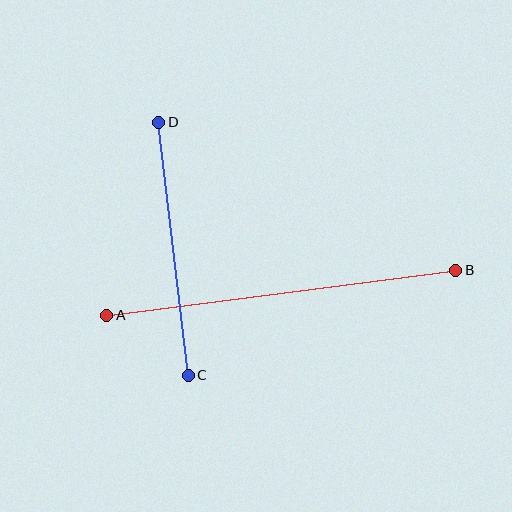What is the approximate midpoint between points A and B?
The midpoint is at approximately (281, 293) pixels.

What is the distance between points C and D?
The distance is approximately 255 pixels.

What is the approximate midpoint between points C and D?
The midpoint is at approximately (174, 249) pixels.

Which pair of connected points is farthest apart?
Points A and B are farthest apart.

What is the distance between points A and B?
The distance is approximately 352 pixels.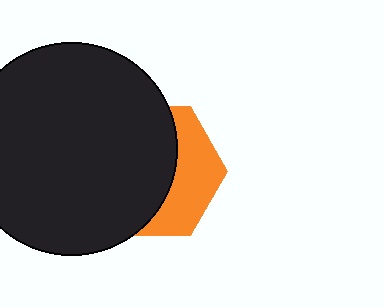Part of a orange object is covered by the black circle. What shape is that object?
It is a hexagon.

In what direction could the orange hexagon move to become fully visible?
The orange hexagon could move right. That would shift it out from behind the black circle entirely.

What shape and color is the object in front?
The object in front is a black circle.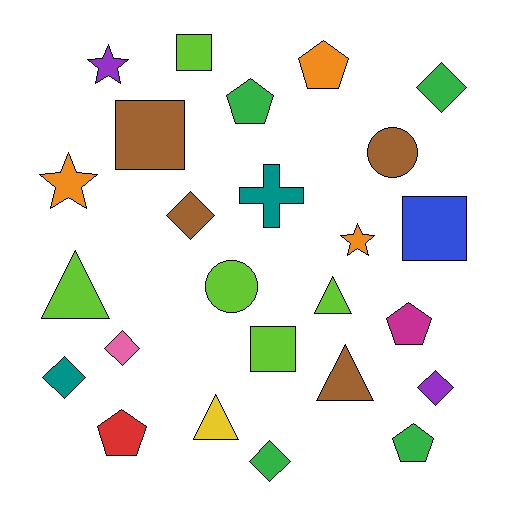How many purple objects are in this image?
There are 2 purple objects.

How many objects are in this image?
There are 25 objects.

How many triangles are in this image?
There are 4 triangles.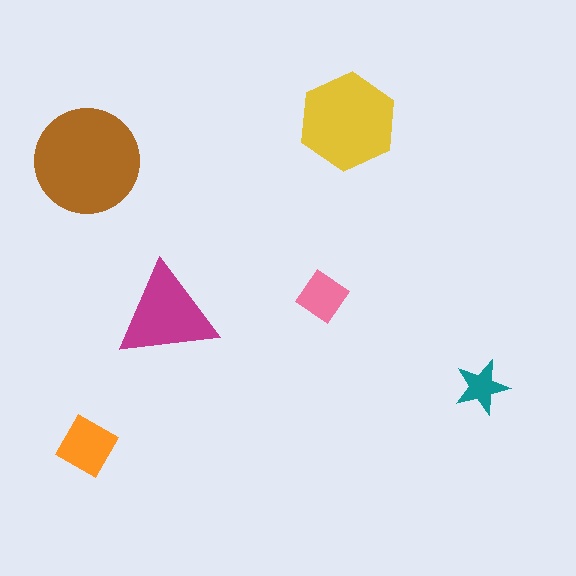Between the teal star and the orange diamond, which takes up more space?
The orange diamond.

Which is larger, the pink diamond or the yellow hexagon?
The yellow hexagon.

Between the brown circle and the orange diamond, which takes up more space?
The brown circle.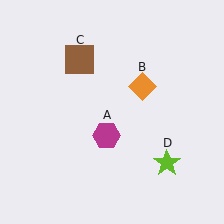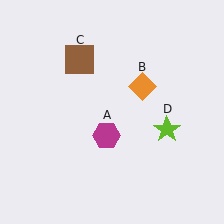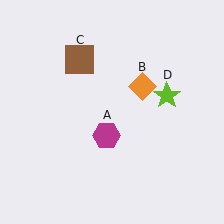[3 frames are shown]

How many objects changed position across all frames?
1 object changed position: lime star (object D).